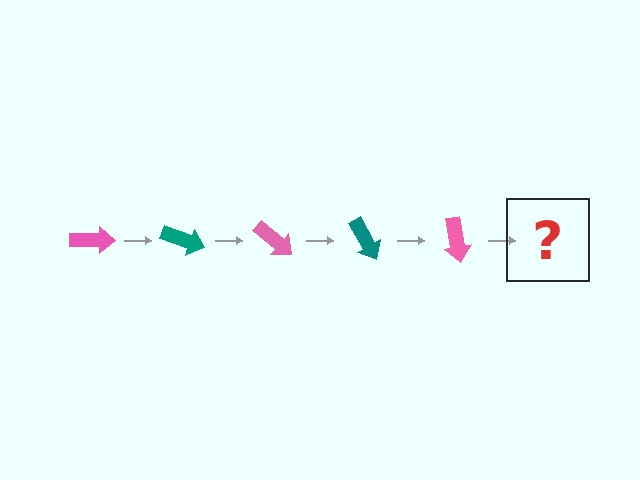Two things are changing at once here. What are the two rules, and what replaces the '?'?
The two rules are that it rotates 20 degrees each step and the color cycles through pink and teal. The '?' should be a teal arrow, rotated 100 degrees from the start.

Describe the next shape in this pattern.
It should be a teal arrow, rotated 100 degrees from the start.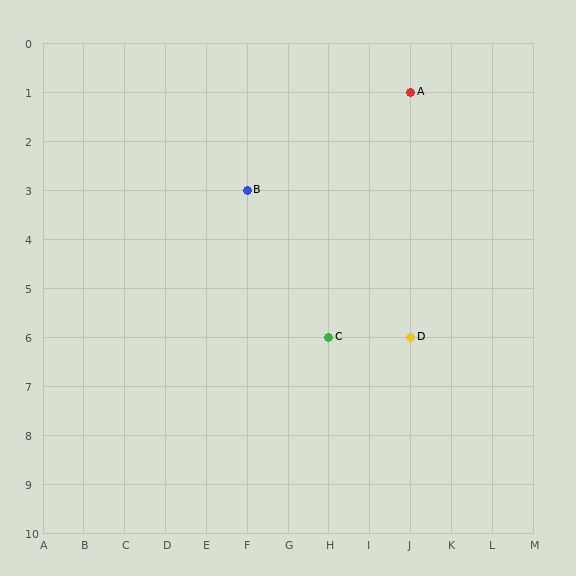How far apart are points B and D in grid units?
Points B and D are 4 columns and 3 rows apart (about 5.0 grid units diagonally).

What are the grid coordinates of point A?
Point A is at grid coordinates (J, 1).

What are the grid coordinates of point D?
Point D is at grid coordinates (J, 6).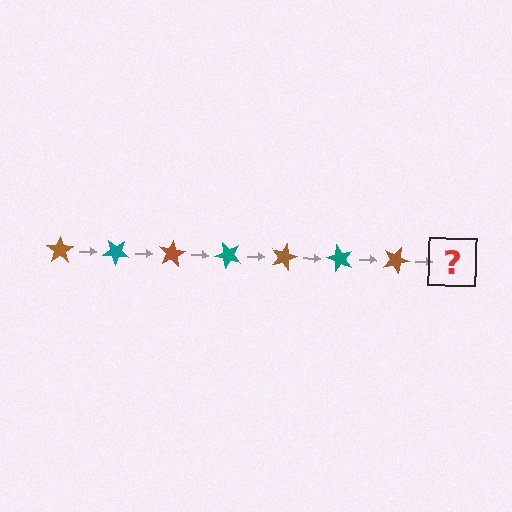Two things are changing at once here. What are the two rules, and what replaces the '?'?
The two rules are that it rotates 40 degrees each step and the color cycles through brown and teal. The '?' should be a teal star, rotated 280 degrees from the start.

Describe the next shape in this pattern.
It should be a teal star, rotated 280 degrees from the start.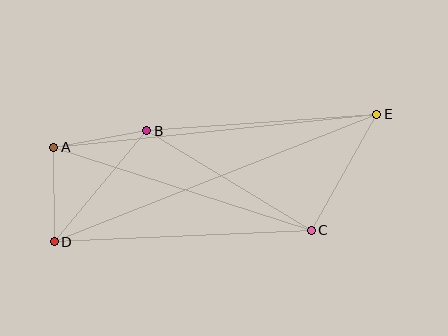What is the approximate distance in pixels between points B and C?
The distance between B and C is approximately 192 pixels.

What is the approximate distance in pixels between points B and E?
The distance between B and E is approximately 230 pixels.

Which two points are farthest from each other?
Points D and E are farthest from each other.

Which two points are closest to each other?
Points A and D are closest to each other.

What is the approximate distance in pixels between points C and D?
The distance between C and D is approximately 258 pixels.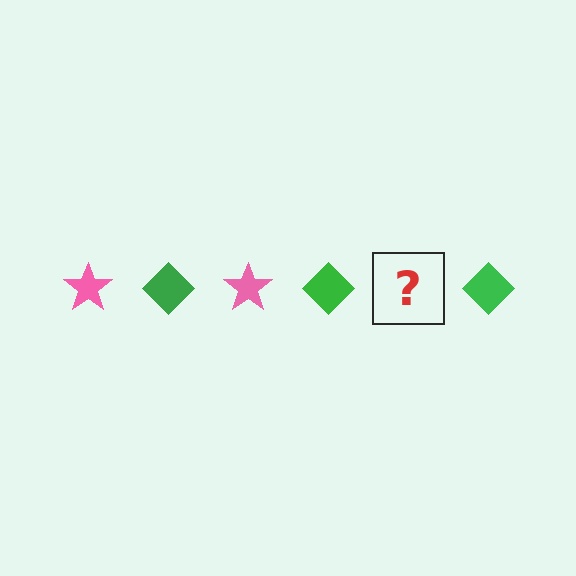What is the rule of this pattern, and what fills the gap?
The rule is that the pattern alternates between pink star and green diamond. The gap should be filled with a pink star.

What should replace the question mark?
The question mark should be replaced with a pink star.